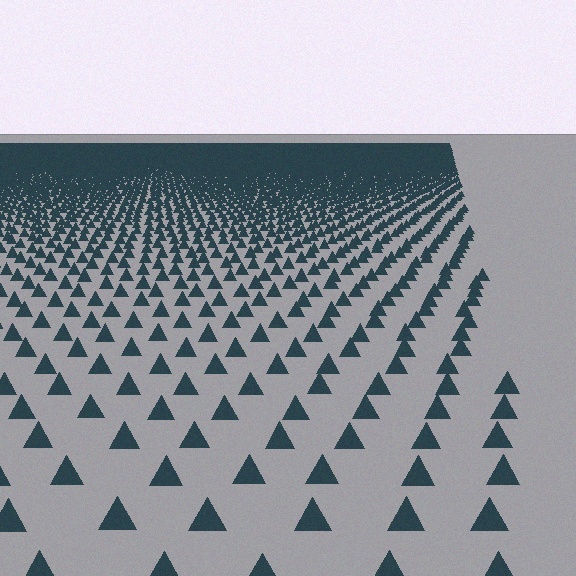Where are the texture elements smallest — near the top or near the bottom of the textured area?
Near the top.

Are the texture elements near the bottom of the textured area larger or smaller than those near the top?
Larger. Near the bottom, elements are closer to the viewer and appear at a bigger on-screen size.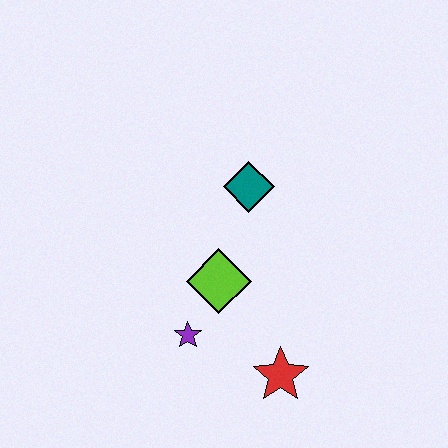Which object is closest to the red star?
The purple star is closest to the red star.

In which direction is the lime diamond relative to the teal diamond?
The lime diamond is below the teal diamond.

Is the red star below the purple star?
Yes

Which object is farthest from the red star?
The teal diamond is farthest from the red star.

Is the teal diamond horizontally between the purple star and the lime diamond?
No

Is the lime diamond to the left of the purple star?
No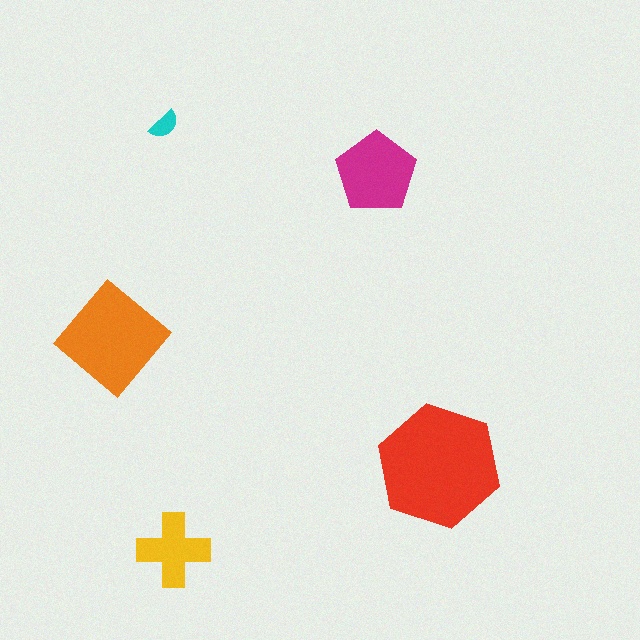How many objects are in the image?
There are 5 objects in the image.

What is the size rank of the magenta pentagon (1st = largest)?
3rd.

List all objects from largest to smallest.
The red hexagon, the orange diamond, the magenta pentagon, the yellow cross, the cyan semicircle.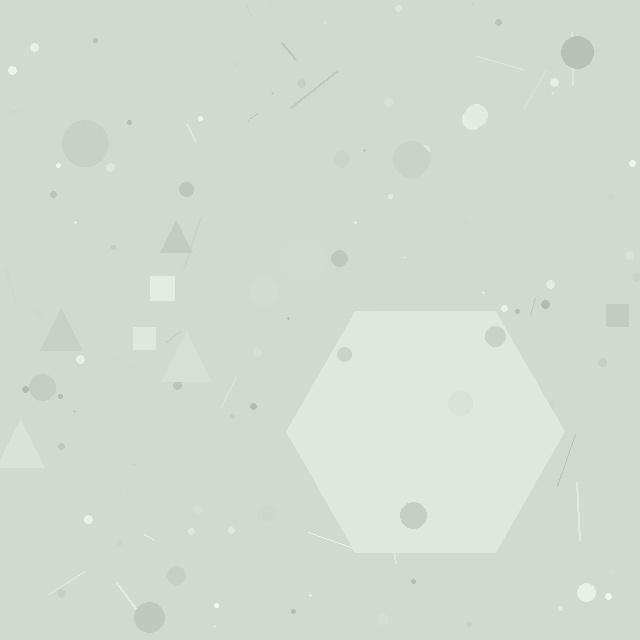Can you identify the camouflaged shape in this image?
The camouflaged shape is a hexagon.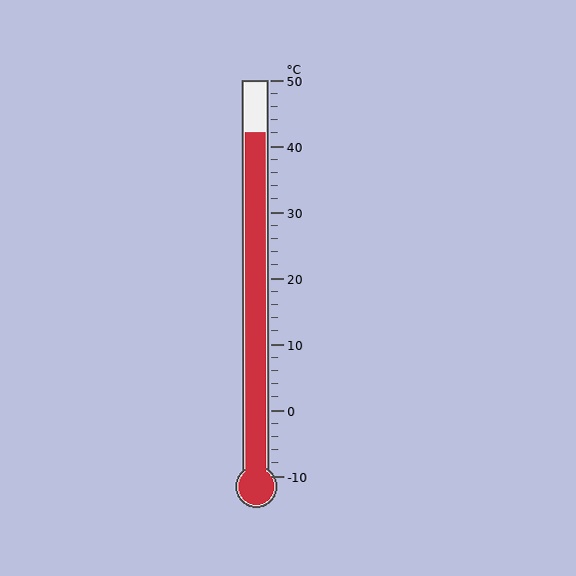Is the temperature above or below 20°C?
The temperature is above 20°C.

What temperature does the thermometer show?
The thermometer shows approximately 42°C.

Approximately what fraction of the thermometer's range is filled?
The thermometer is filled to approximately 85% of its range.